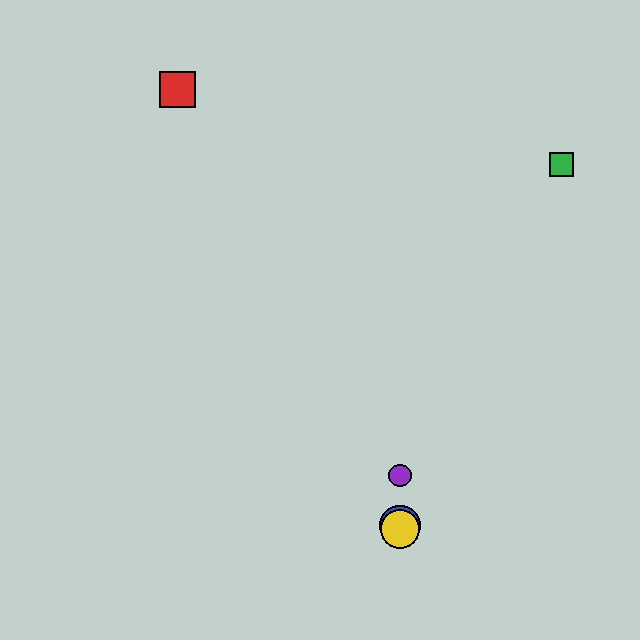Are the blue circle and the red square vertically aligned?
No, the blue circle is at x≈400 and the red square is at x≈178.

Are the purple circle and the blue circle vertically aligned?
Yes, both are at x≈400.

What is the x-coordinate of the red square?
The red square is at x≈178.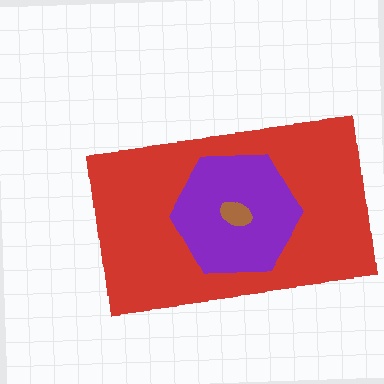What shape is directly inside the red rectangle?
The purple hexagon.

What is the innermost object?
The brown ellipse.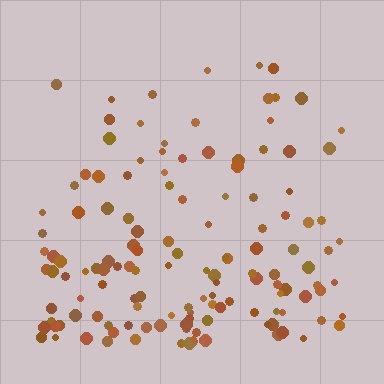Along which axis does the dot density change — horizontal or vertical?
Vertical.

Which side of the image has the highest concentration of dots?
The bottom.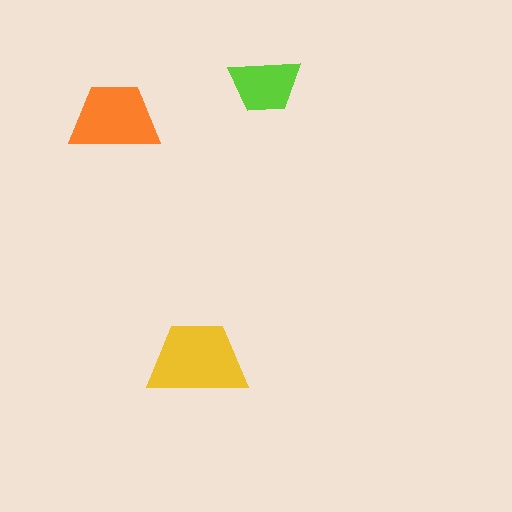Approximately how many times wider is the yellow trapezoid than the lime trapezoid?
About 1.5 times wider.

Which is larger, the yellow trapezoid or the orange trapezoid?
The yellow one.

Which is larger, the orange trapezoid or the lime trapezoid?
The orange one.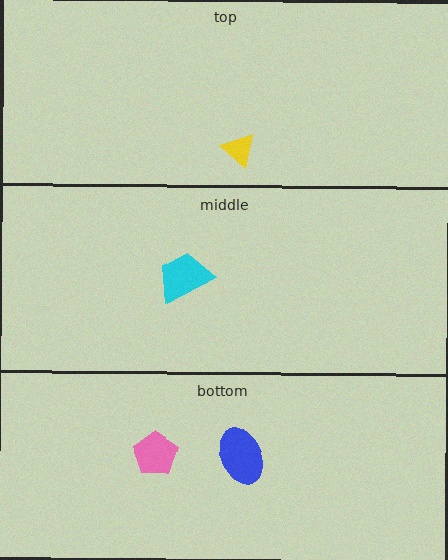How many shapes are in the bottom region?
2.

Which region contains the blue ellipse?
The bottom region.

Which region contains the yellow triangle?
The top region.